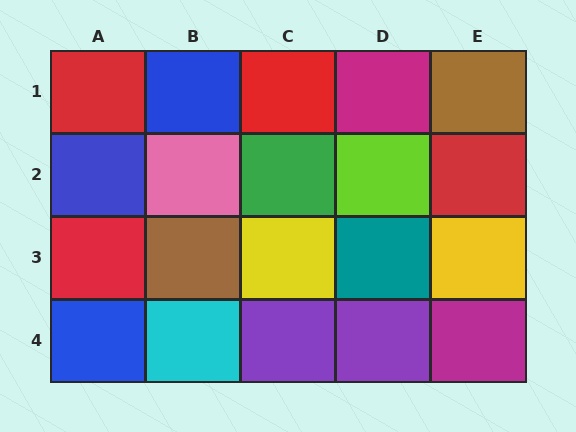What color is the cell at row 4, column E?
Magenta.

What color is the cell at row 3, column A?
Red.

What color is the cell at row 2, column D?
Lime.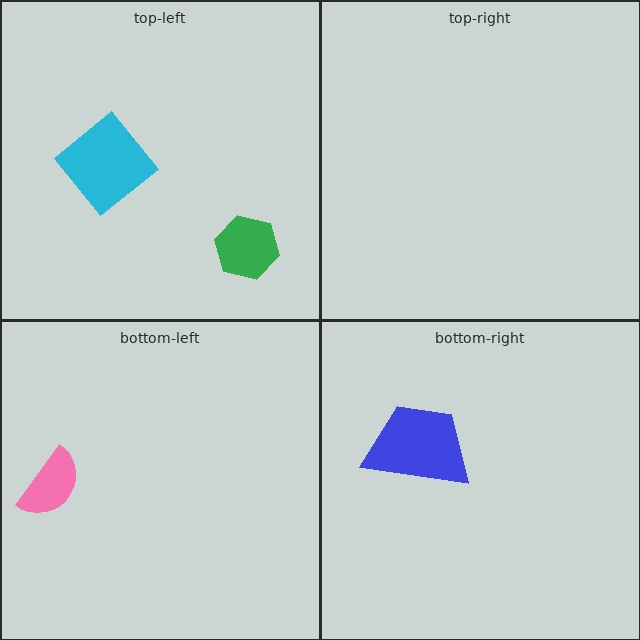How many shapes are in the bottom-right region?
1.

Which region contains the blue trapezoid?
The bottom-right region.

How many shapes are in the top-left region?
2.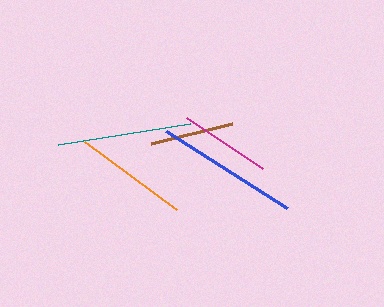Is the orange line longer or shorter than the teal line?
The teal line is longer than the orange line.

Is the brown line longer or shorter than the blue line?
The blue line is longer than the brown line.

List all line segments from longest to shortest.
From longest to shortest: blue, teal, orange, magenta, brown.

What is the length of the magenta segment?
The magenta segment is approximately 92 pixels long.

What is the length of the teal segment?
The teal segment is approximately 134 pixels long.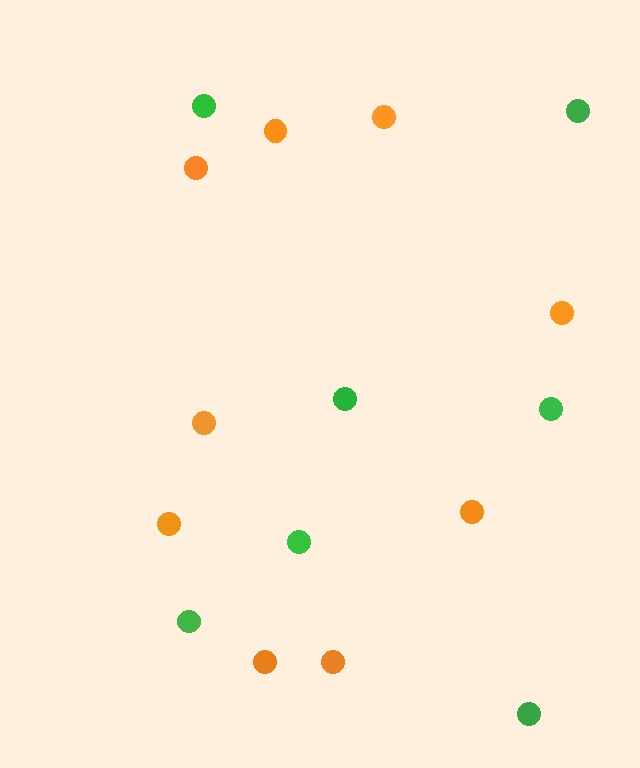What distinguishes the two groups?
There are 2 groups: one group of orange circles (9) and one group of green circles (7).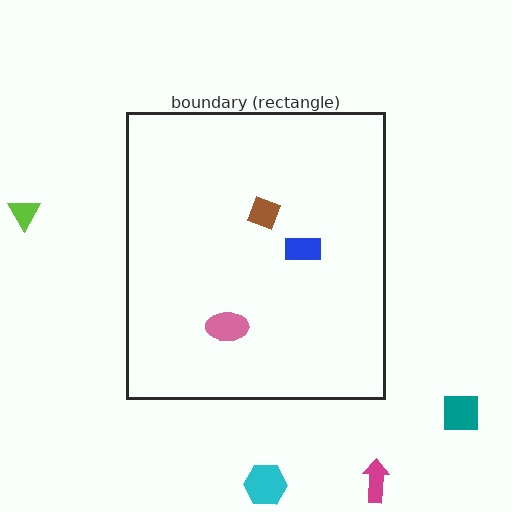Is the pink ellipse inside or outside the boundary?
Inside.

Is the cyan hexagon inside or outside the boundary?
Outside.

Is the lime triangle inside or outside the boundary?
Outside.